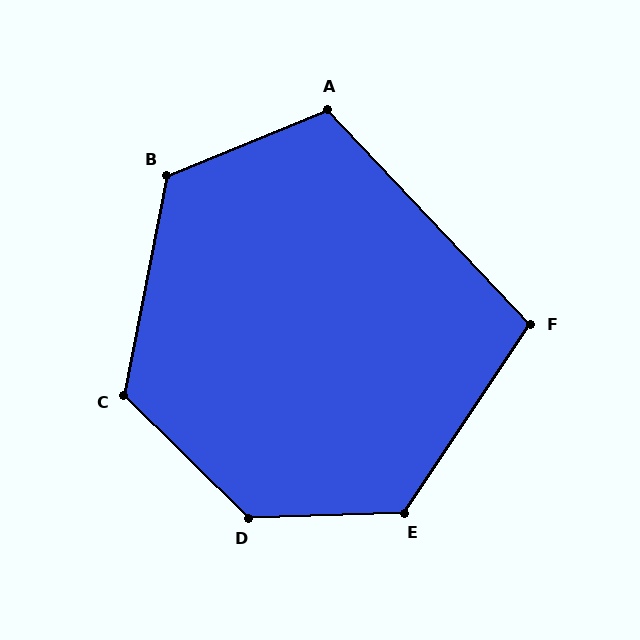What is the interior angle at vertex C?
Approximately 123 degrees (obtuse).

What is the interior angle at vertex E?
Approximately 126 degrees (obtuse).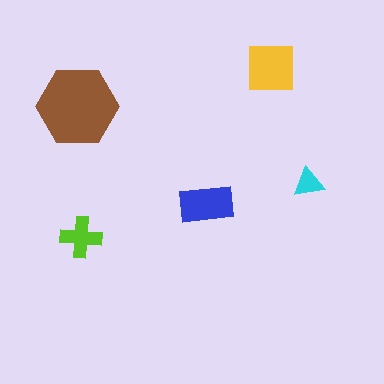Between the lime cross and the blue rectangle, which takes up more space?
The blue rectangle.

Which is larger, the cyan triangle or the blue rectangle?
The blue rectangle.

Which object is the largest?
The brown hexagon.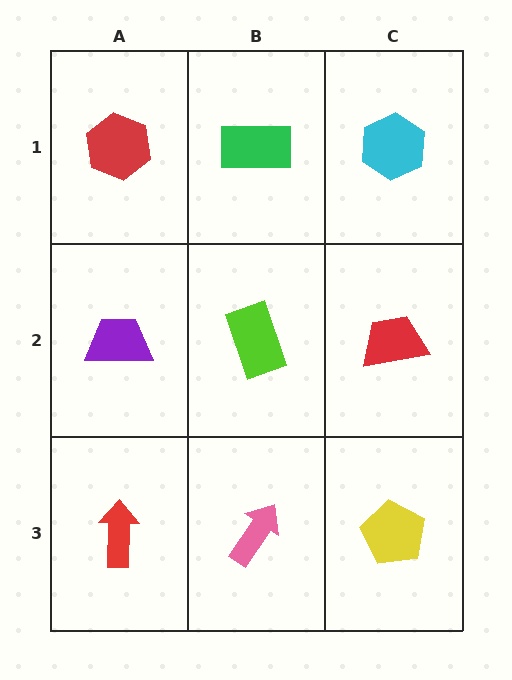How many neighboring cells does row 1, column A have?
2.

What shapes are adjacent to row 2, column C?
A cyan hexagon (row 1, column C), a yellow pentagon (row 3, column C), a lime rectangle (row 2, column B).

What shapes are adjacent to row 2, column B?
A green rectangle (row 1, column B), a pink arrow (row 3, column B), a purple trapezoid (row 2, column A), a red trapezoid (row 2, column C).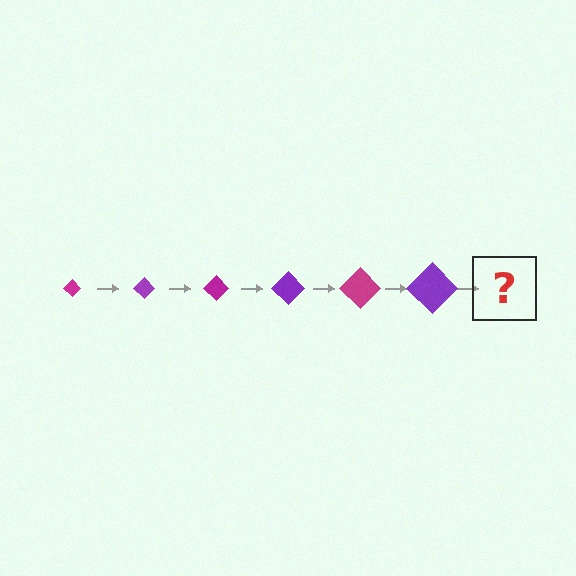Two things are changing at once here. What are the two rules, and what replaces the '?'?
The two rules are that the diamond grows larger each step and the color cycles through magenta and purple. The '?' should be a magenta diamond, larger than the previous one.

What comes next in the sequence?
The next element should be a magenta diamond, larger than the previous one.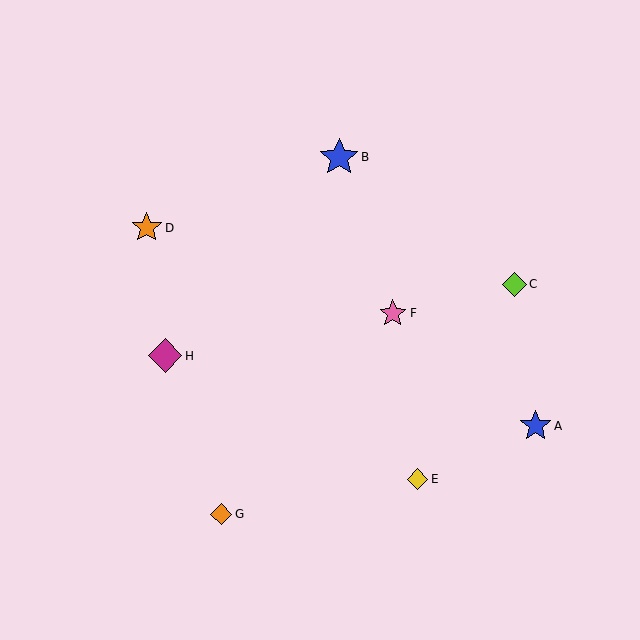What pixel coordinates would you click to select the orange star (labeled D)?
Click at (147, 228) to select the orange star D.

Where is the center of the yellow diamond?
The center of the yellow diamond is at (418, 479).